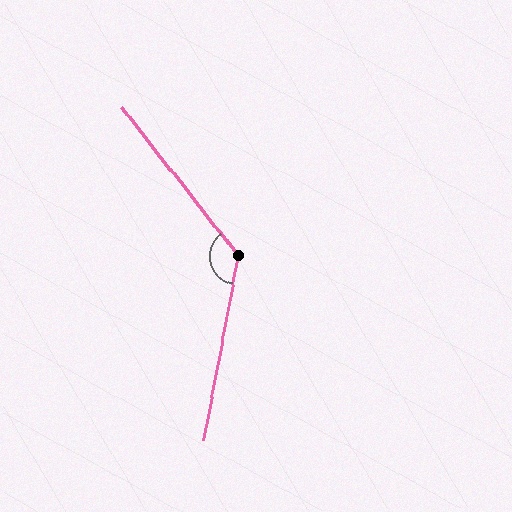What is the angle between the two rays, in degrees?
Approximately 131 degrees.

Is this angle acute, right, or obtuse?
It is obtuse.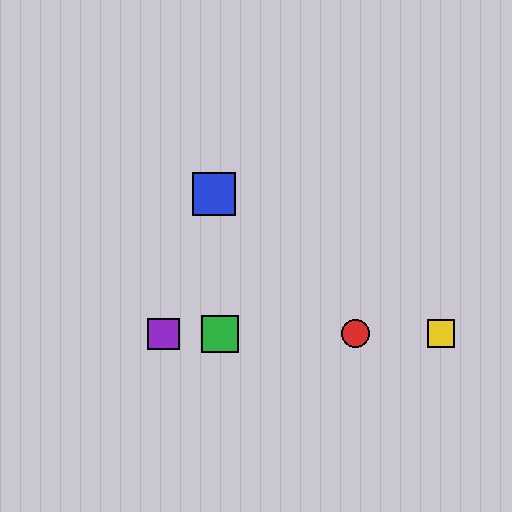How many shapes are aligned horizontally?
4 shapes (the red circle, the green square, the yellow square, the purple square) are aligned horizontally.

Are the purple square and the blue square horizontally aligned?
No, the purple square is at y≈334 and the blue square is at y≈194.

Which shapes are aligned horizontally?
The red circle, the green square, the yellow square, the purple square are aligned horizontally.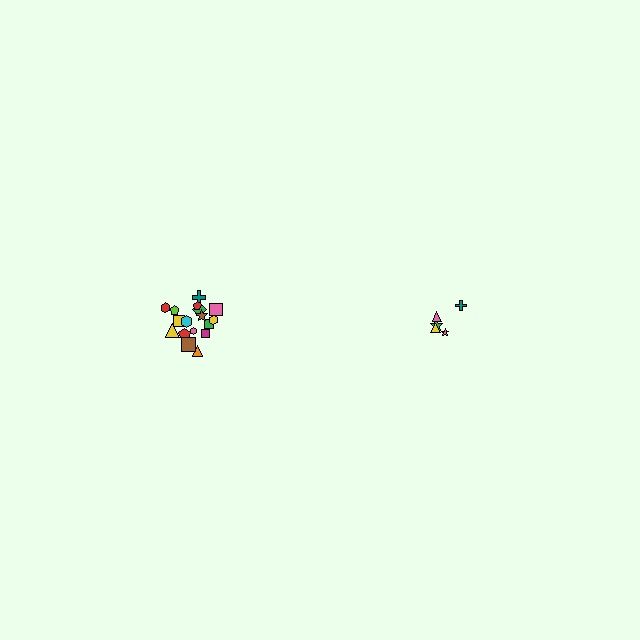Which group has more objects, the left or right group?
The left group.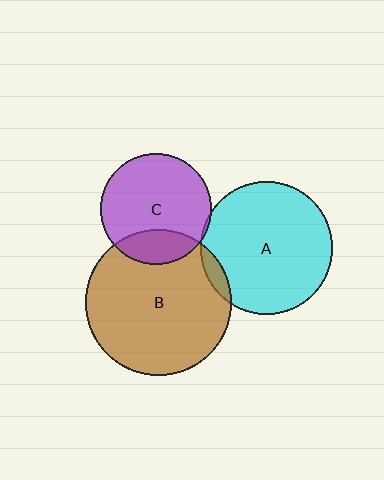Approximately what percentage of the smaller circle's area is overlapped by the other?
Approximately 5%.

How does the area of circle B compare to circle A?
Approximately 1.2 times.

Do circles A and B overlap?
Yes.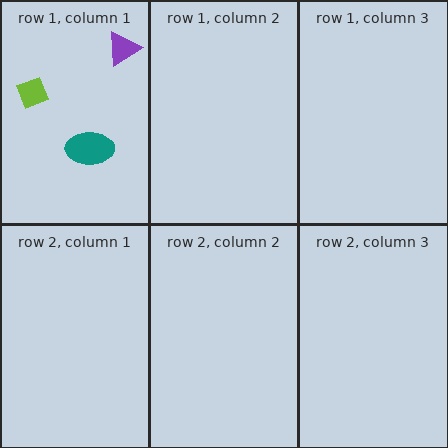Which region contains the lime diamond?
The row 1, column 1 region.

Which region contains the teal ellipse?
The row 1, column 1 region.